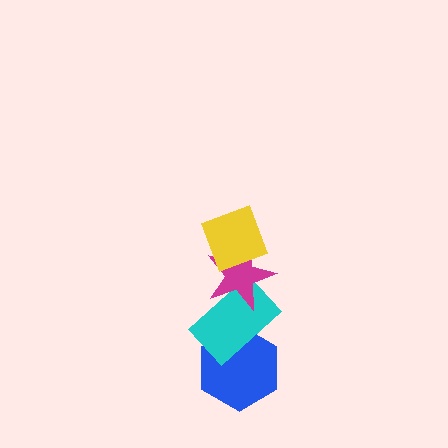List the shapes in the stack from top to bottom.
From top to bottom: the yellow diamond, the magenta star, the cyan rectangle, the blue hexagon.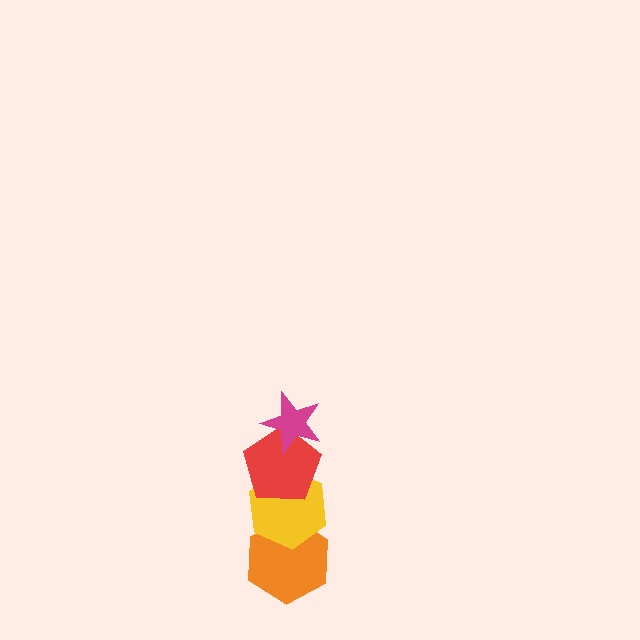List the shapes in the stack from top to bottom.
From top to bottom: the magenta star, the red pentagon, the yellow hexagon, the orange hexagon.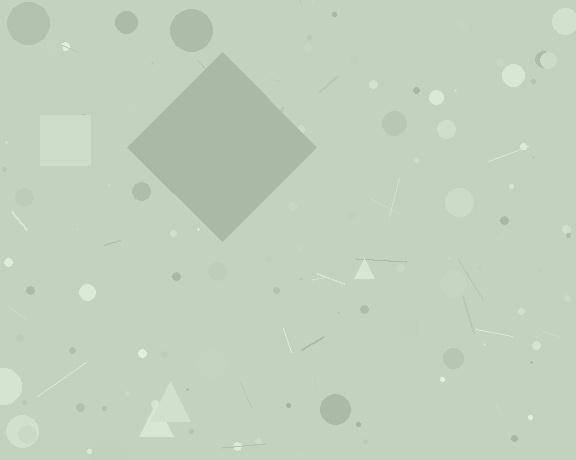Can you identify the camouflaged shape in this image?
The camouflaged shape is a diamond.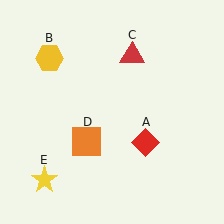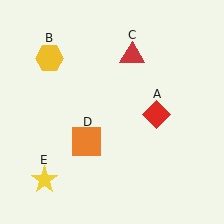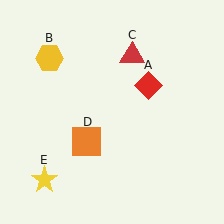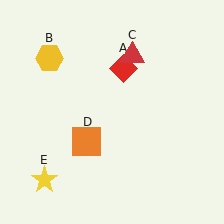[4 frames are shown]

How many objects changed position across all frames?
1 object changed position: red diamond (object A).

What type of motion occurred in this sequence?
The red diamond (object A) rotated counterclockwise around the center of the scene.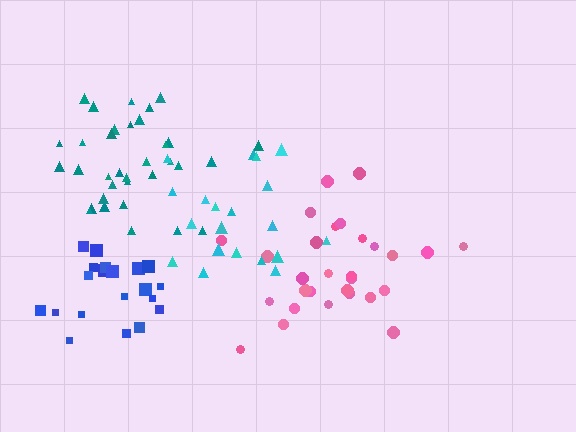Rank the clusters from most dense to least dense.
cyan, blue, teal, pink.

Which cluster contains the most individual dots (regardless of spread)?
Teal (34).